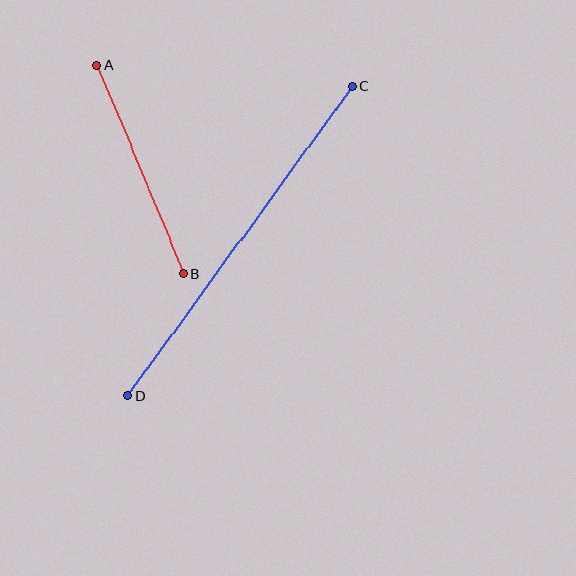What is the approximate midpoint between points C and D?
The midpoint is at approximately (240, 241) pixels.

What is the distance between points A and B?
The distance is approximately 226 pixels.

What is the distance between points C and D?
The distance is approximately 383 pixels.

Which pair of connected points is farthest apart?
Points C and D are farthest apart.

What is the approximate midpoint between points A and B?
The midpoint is at approximately (140, 169) pixels.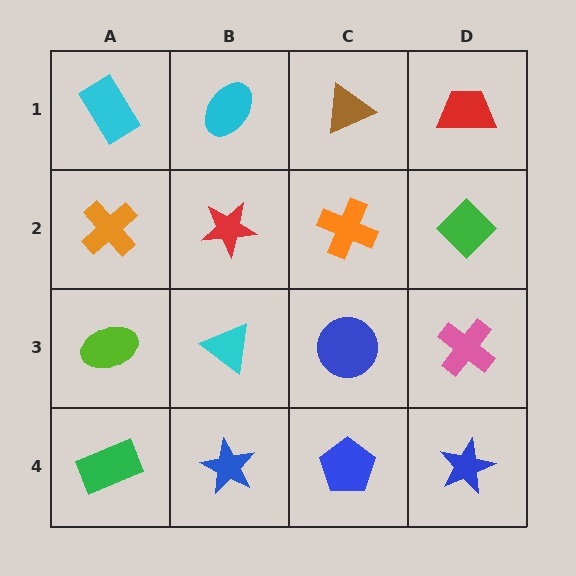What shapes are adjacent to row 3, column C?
An orange cross (row 2, column C), a blue pentagon (row 4, column C), a cyan triangle (row 3, column B), a pink cross (row 3, column D).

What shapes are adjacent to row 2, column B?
A cyan ellipse (row 1, column B), a cyan triangle (row 3, column B), an orange cross (row 2, column A), an orange cross (row 2, column C).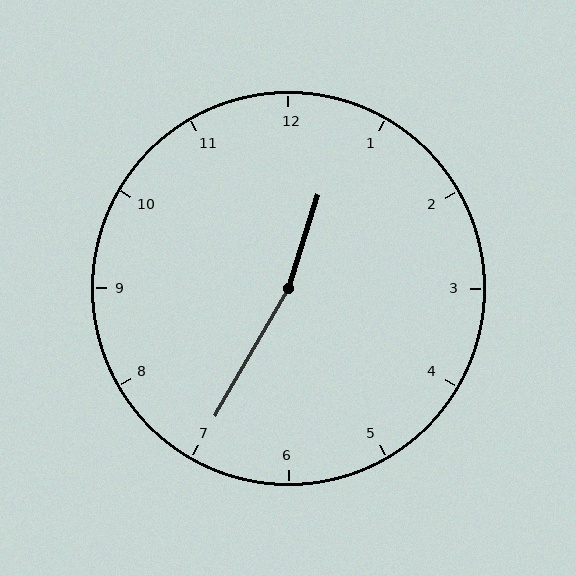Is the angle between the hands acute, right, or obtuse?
It is obtuse.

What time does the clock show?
12:35.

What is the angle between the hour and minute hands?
Approximately 168 degrees.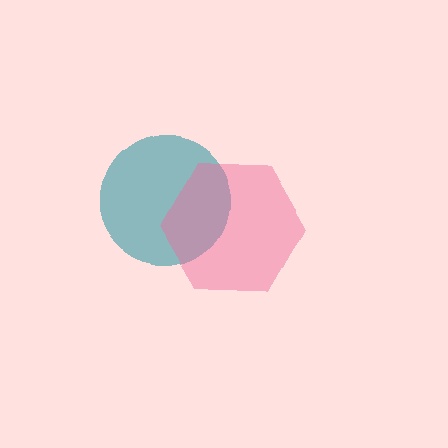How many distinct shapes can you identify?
There are 2 distinct shapes: a teal circle, a pink hexagon.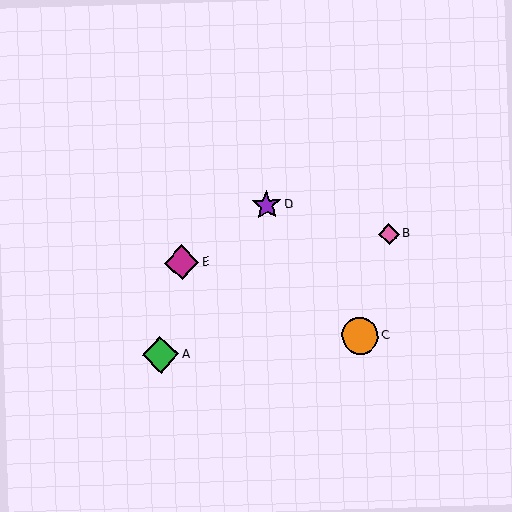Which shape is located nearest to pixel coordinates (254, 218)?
The purple star (labeled D) at (266, 205) is nearest to that location.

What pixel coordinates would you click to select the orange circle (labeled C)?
Click at (360, 336) to select the orange circle C.